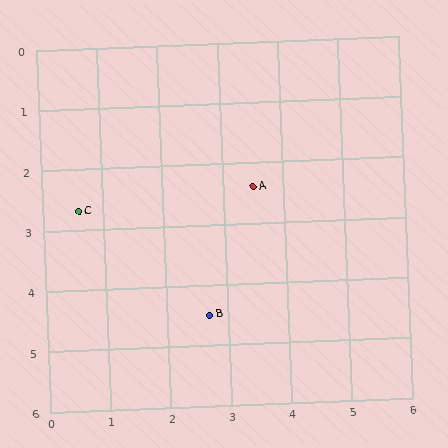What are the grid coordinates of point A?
Point A is at approximately (3.5, 2.4).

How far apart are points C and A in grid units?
Points C and A are about 2.9 grid units apart.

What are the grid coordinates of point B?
Point B is at approximately (2.7, 4.5).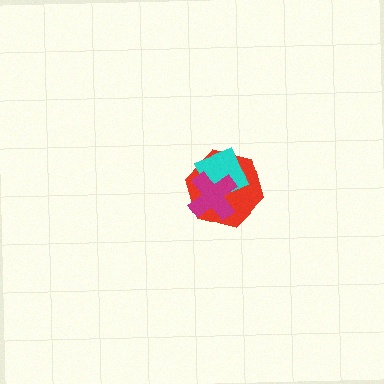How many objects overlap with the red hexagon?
2 objects overlap with the red hexagon.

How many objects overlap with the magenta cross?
2 objects overlap with the magenta cross.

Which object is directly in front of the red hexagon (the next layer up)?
The cyan diamond is directly in front of the red hexagon.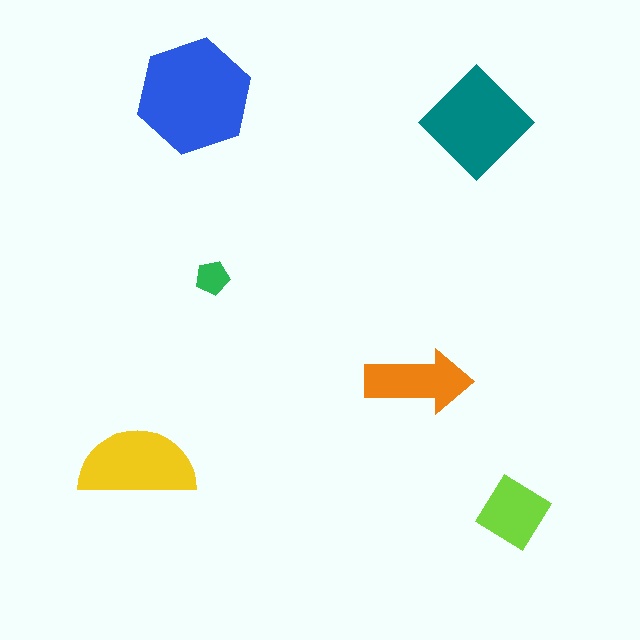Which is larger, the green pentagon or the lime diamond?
The lime diamond.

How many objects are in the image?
There are 6 objects in the image.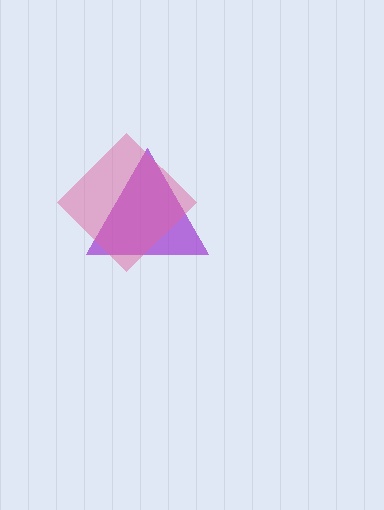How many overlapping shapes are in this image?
There are 2 overlapping shapes in the image.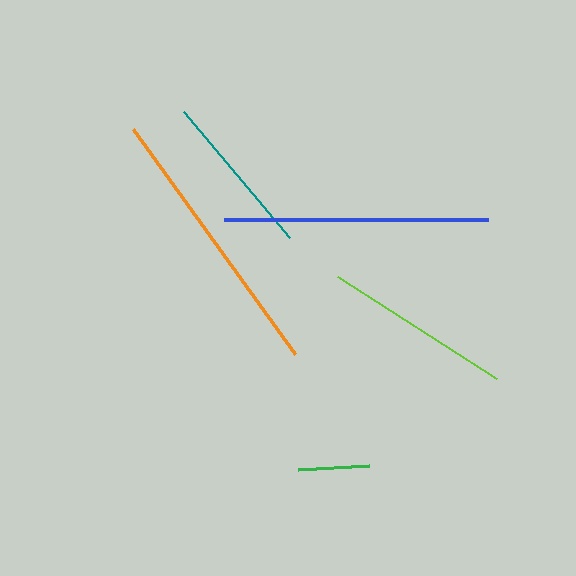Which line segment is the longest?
The orange line is the longest at approximately 277 pixels.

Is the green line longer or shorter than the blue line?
The blue line is longer than the green line.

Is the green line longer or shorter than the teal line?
The teal line is longer than the green line.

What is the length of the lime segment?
The lime segment is approximately 188 pixels long.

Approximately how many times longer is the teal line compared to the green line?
The teal line is approximately 2.3 times the length of the green line.